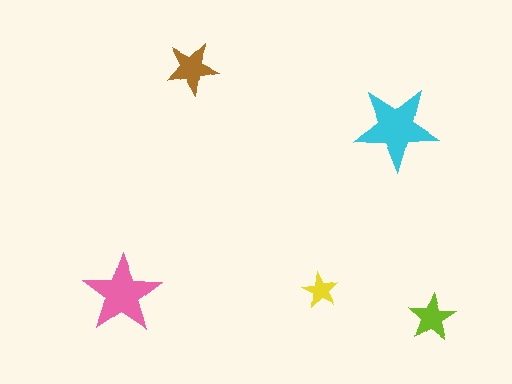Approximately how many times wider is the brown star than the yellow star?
About 1.5 times wider.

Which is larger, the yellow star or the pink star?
The pink one.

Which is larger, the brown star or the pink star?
The pink one.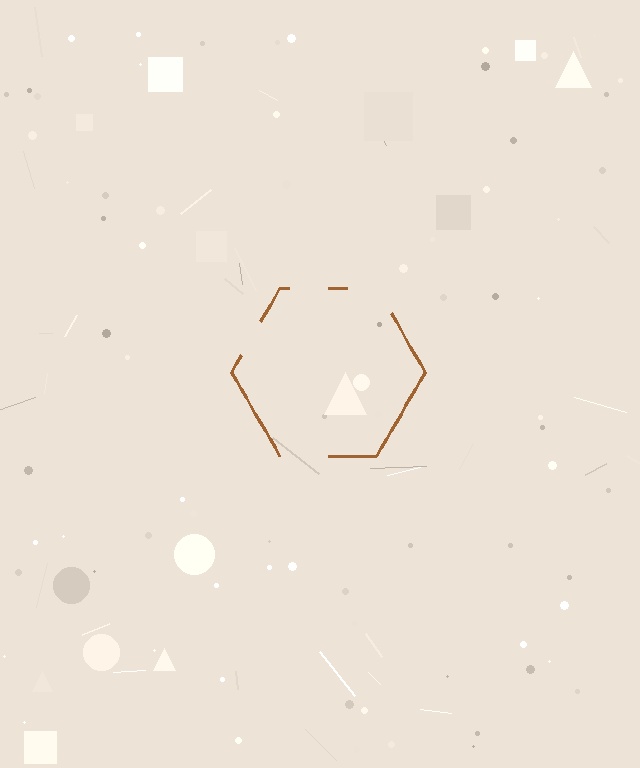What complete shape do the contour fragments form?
The contour fragments form a hexagon.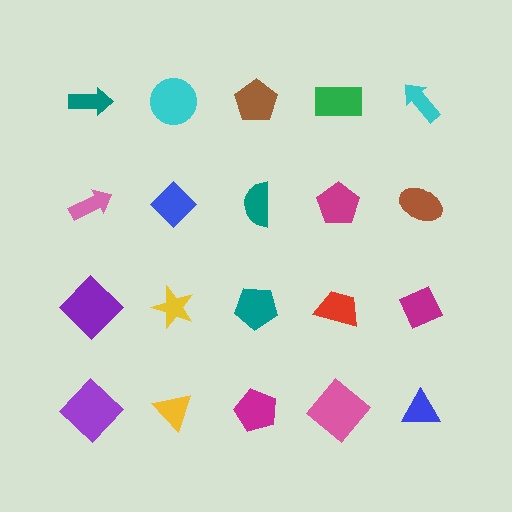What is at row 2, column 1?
A pink arrow.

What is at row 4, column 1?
A purple diamond.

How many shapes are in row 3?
5 shapes.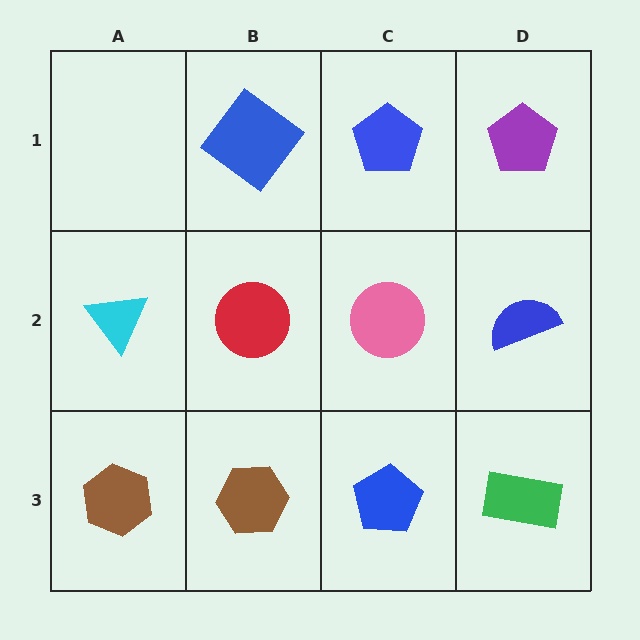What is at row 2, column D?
A blue semicircle.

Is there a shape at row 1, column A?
No, that cell is empty.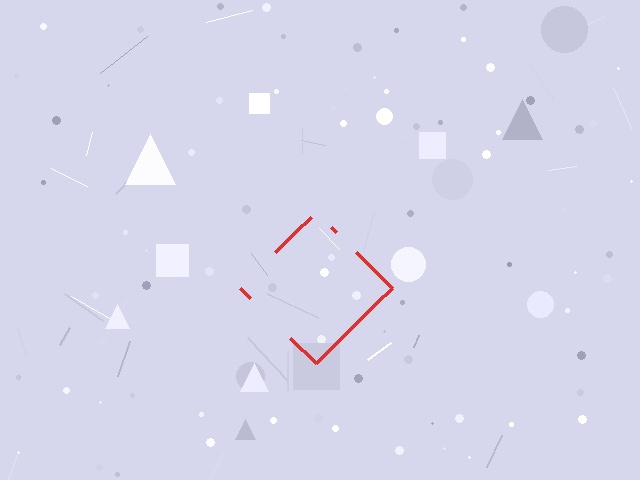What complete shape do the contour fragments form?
The contour fragments form a diamond.